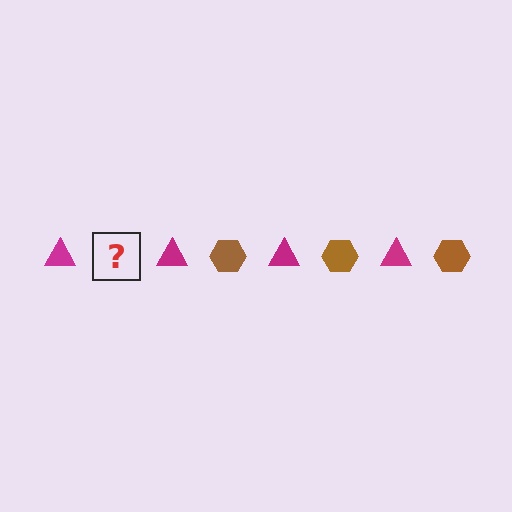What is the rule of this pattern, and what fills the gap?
The rule is that the pattern alternates between magenta triangle and brown hexagon. The gap should be filled with a brown hexagon.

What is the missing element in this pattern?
The missing element is a brown hexagon.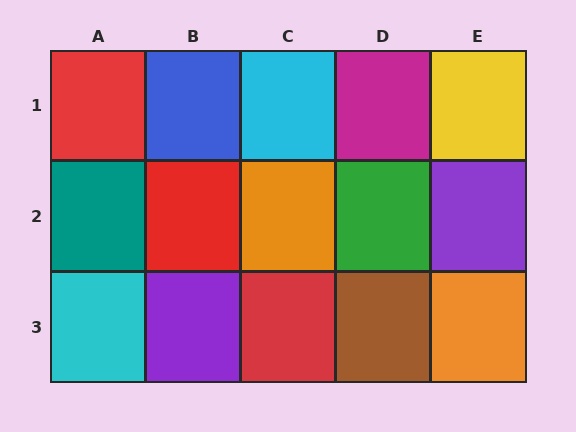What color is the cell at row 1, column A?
Red.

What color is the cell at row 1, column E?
Yellow.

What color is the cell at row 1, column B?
Blue.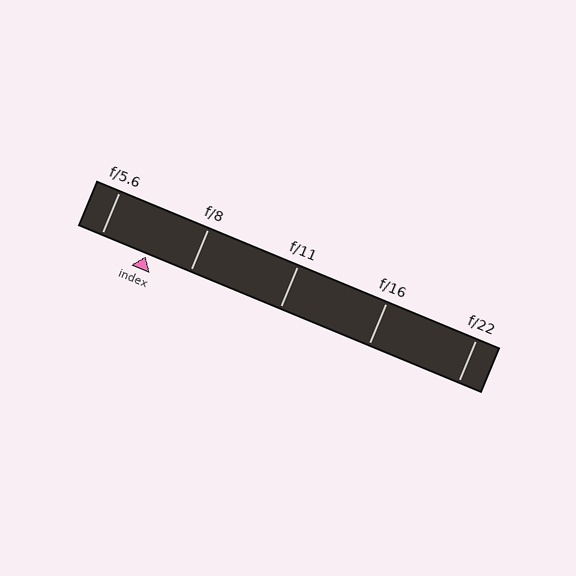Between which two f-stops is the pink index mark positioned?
The index mark is between f/5.6 and f/8.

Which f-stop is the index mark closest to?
The index mark is closest to f/8.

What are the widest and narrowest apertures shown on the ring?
The widest aperture shown is f/5.6 and the narrowest is f/22.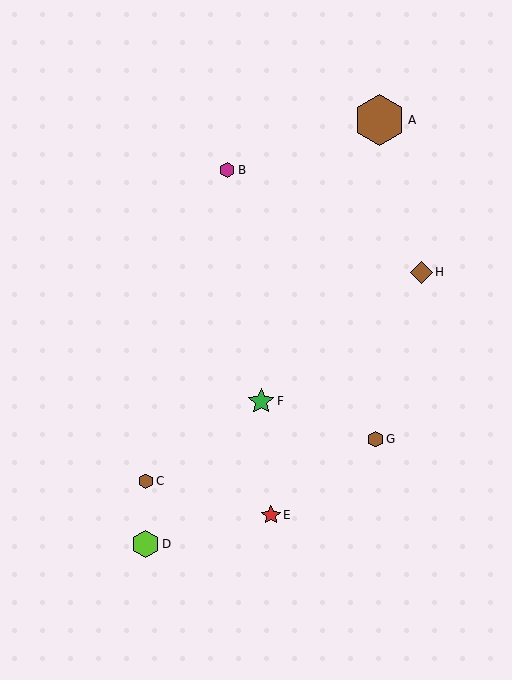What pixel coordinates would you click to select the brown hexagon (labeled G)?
Click at (375, 439) to select the brown hexagon G.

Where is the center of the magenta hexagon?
The center of the magenta hexagon is at (227, 170).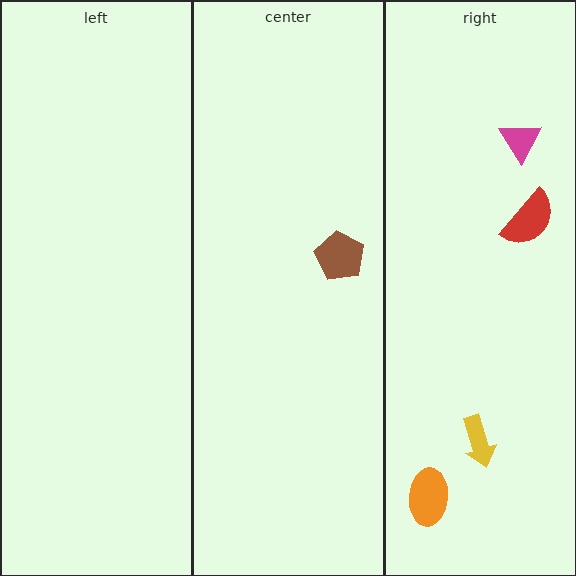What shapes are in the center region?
The brown pentagon.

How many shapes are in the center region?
1.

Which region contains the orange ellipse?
The right region.